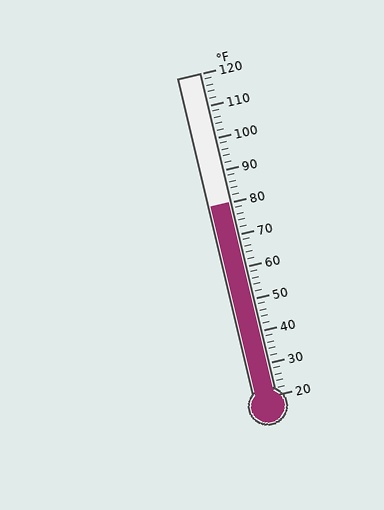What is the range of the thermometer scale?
The thermometer scale ranges from 20°F to 120°F.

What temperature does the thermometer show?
The thermometer shows approximately 80°F.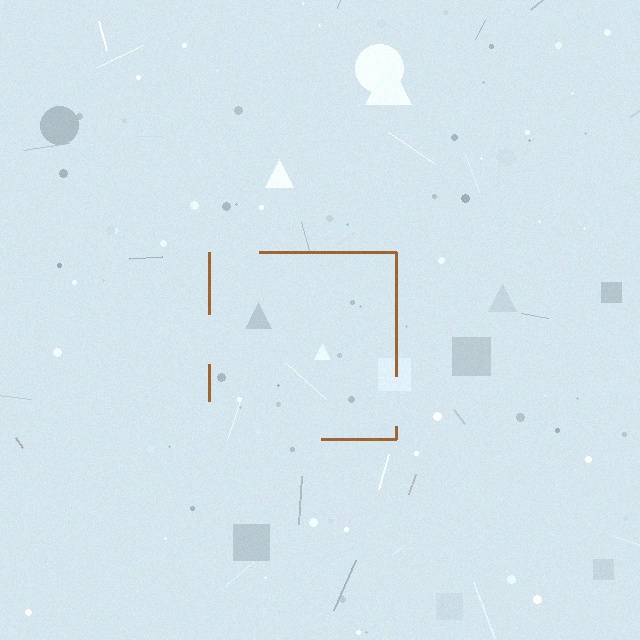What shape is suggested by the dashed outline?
The dashed outline suggests a square.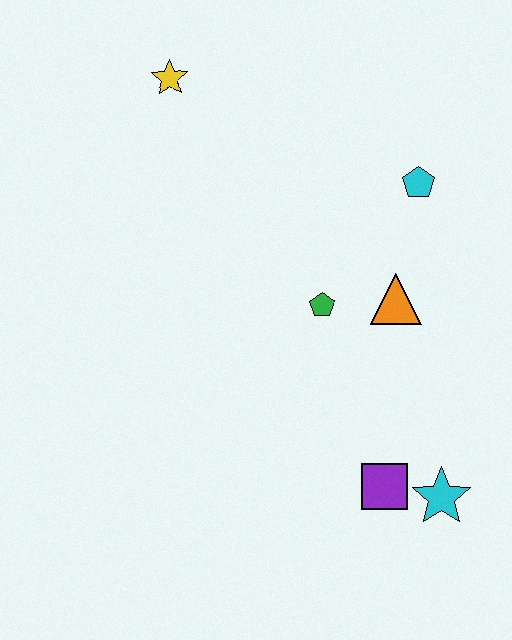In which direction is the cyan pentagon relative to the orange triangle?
The cyan pentagon is above the orange triangle.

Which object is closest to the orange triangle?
The green pentagon is closest to the orange triangle.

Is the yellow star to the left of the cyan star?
Yes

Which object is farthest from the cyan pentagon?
The cyan star is farthest from the cyan pentagon.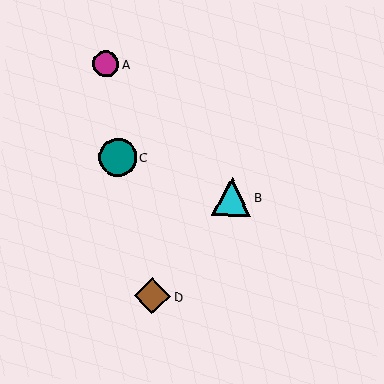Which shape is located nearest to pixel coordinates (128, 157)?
The teal circle (labeled C) at (118, 157) is nearest to that location.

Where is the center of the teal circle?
The center of the teal circle is at (118, 157).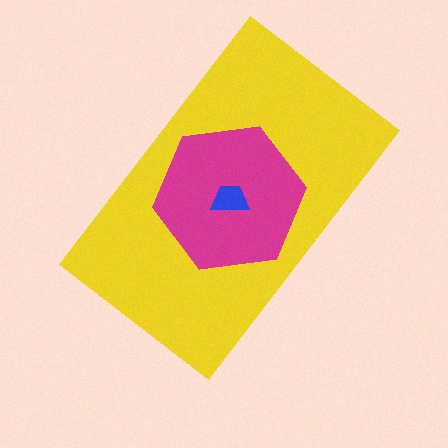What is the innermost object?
The blue trapezoid.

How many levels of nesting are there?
3.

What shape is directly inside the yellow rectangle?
The magenta hexagon.